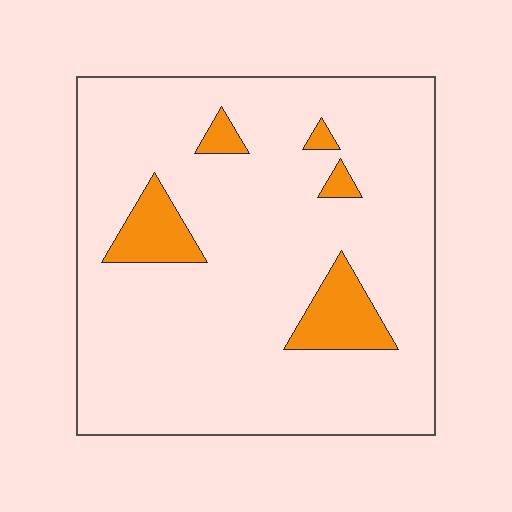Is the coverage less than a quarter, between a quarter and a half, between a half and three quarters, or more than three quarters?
Less than a quarter.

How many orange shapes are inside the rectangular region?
5.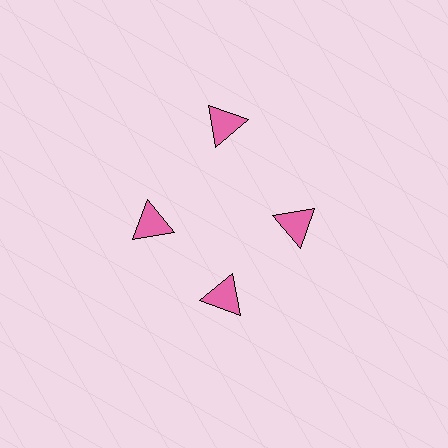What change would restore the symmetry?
The symmetry would be restored by moving it inward, back onto the ring so that all 4 triangles sit at equal angles and equal distance from the center.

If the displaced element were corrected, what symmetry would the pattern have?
It would have 4-fold rotational symmetry — the pattern would map onto itself every 90 degrees.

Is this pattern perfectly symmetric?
No. The 4 pink triangles are arranged in a ring, but one element near the 12 o'clock position is pushed outward from the center, breaking the 4-fold rotational symmetry.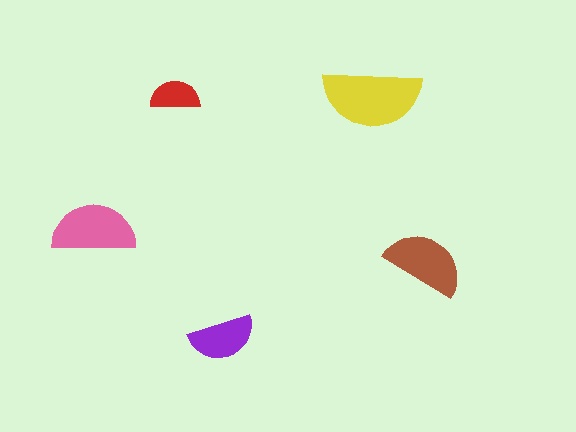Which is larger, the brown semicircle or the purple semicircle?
The brown one.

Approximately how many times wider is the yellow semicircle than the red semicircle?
About 2 times wider.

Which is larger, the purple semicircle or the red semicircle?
The purple one.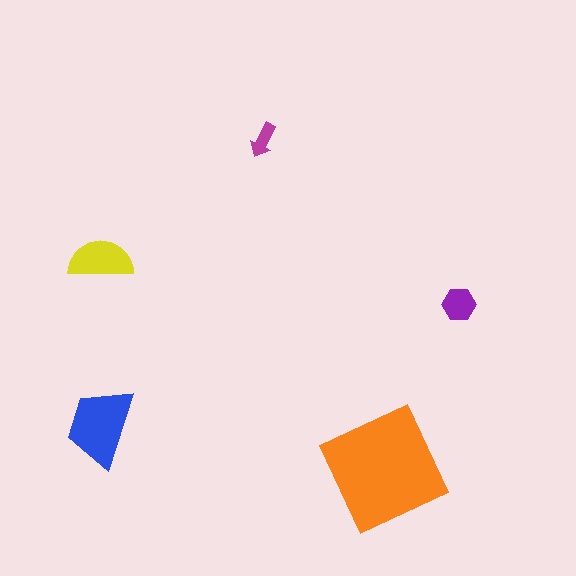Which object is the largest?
The orange square.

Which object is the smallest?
The magenta arrow.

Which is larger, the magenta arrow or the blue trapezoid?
The blue trapezoid.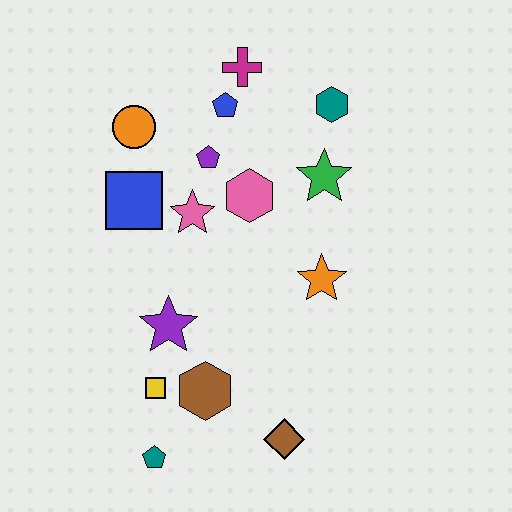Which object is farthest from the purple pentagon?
The teal pentagon is farthest from the purple pentagon.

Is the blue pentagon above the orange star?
Yes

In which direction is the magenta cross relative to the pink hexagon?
The magenta cross is above the pink hexagon.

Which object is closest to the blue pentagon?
The magenta cross is closest to the blue pentagon.